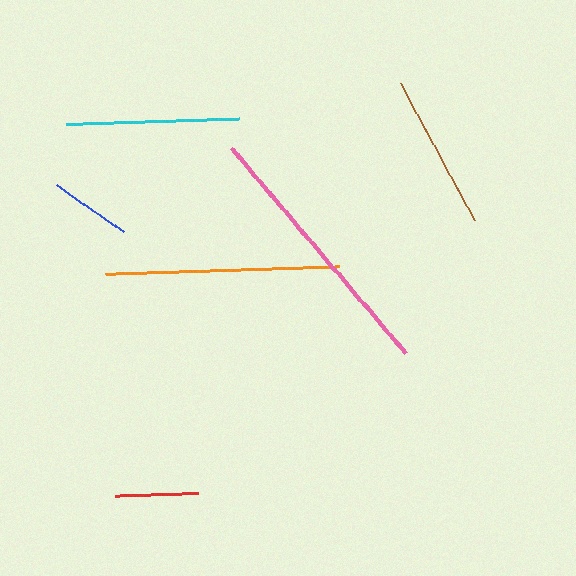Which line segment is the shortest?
The blue line is the shortest at approximately 81 pixels.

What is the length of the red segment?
The red segment is approximately 84 pixels long.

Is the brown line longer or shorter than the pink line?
The pink line is longer than the brown line.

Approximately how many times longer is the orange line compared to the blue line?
The orange line is approximately 2.9 times the length of the blue line.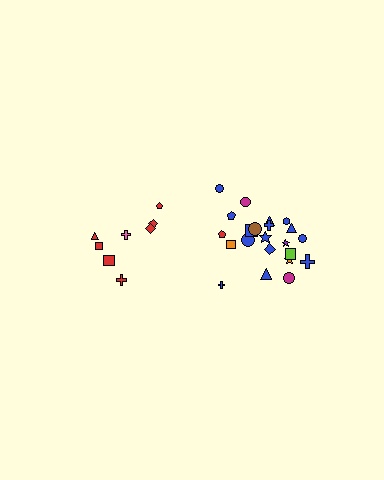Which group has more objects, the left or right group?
The right group.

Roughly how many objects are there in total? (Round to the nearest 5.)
Roughly 30 objects in total.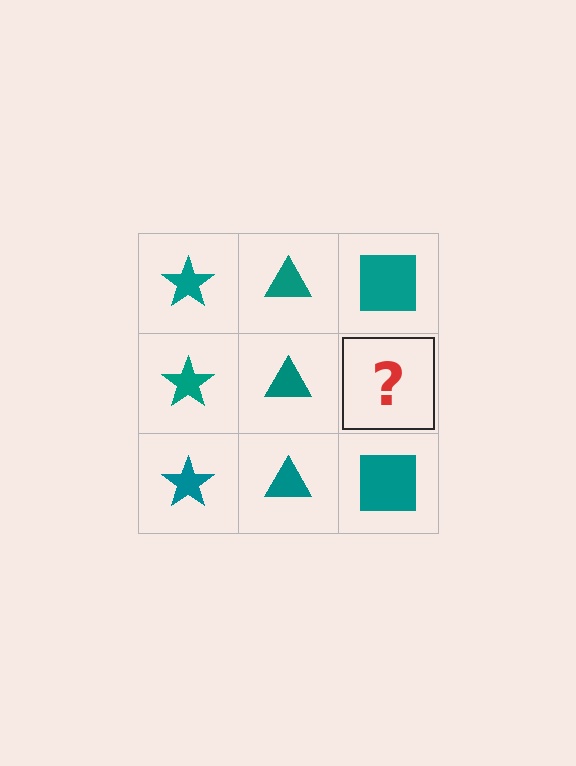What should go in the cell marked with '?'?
The missing cell should contain a teal square.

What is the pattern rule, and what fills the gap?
The rule is that each column has a consistent shape. The gap should be filled with a teal square.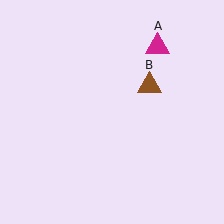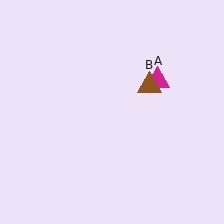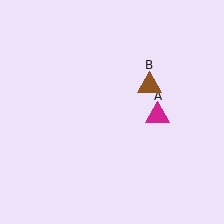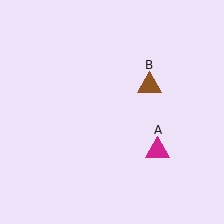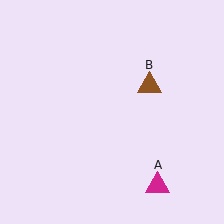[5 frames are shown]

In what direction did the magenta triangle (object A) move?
The magenta triangle (object A) moved down.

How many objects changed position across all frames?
1 object changed position: magenta triangle (object A).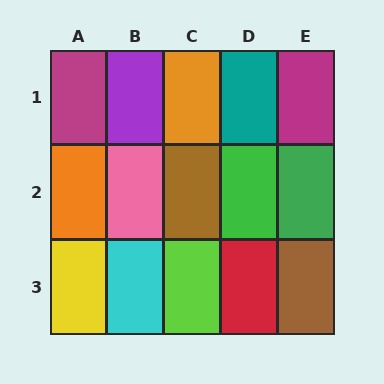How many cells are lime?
1 cell is lime.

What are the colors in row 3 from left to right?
Yellow, cyan, lime, red, brown.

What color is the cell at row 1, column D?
Teal.